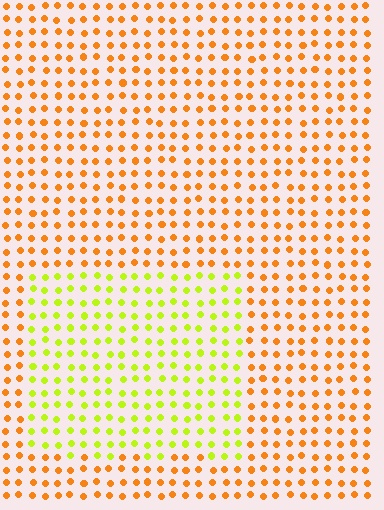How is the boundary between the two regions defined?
The boundary is defined purely by a slight shift in hue (about 47 degrees). Spacing, size, and orientation are identical on both sides.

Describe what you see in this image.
The image is filled with small orange elements in a uniform arrangement. A rectangle-shaped region is visible where the elements are tinted to a slightly different hue, forming a subtle color boundary.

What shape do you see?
I see a rectangle.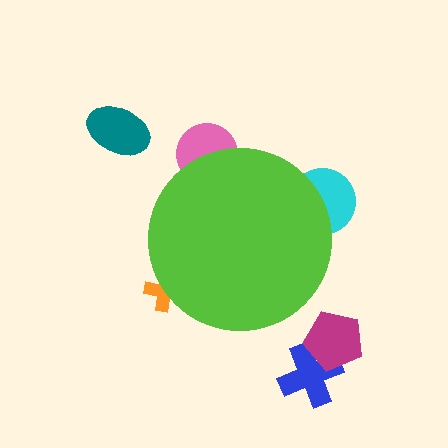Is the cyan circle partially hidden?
Yes, the cyan circle is partially hidden behind the lime circle.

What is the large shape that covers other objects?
A lime circle.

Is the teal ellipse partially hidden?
No, the teal ellipse is fully visible.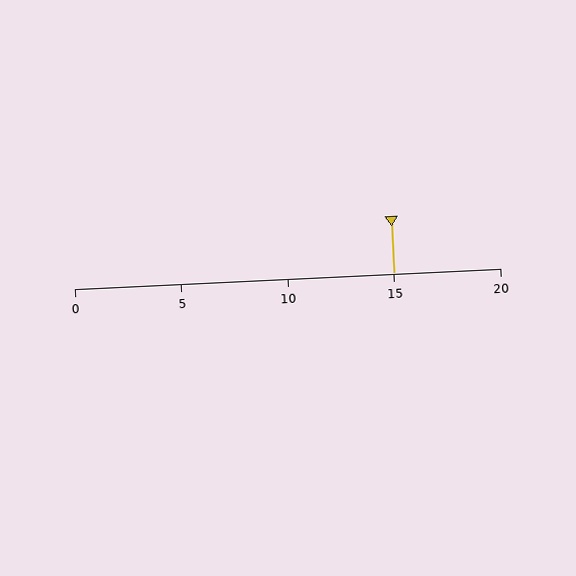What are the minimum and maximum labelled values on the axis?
The axis runs from 0 to 20.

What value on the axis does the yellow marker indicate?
The marker indicates approximately 15.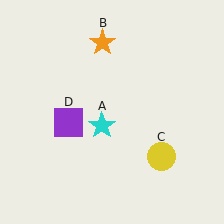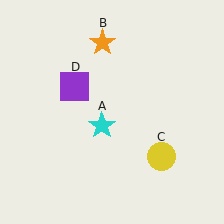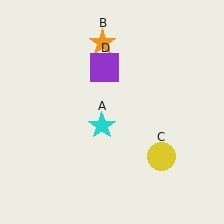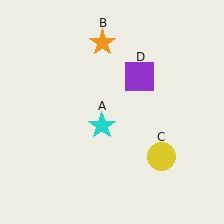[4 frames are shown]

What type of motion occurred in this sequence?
The purple square (object D) rotated clockwise around the center of the scene.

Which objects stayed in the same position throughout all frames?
Cyan star (object A) and orange star (object B) and yellow circle (object C) remained stationary.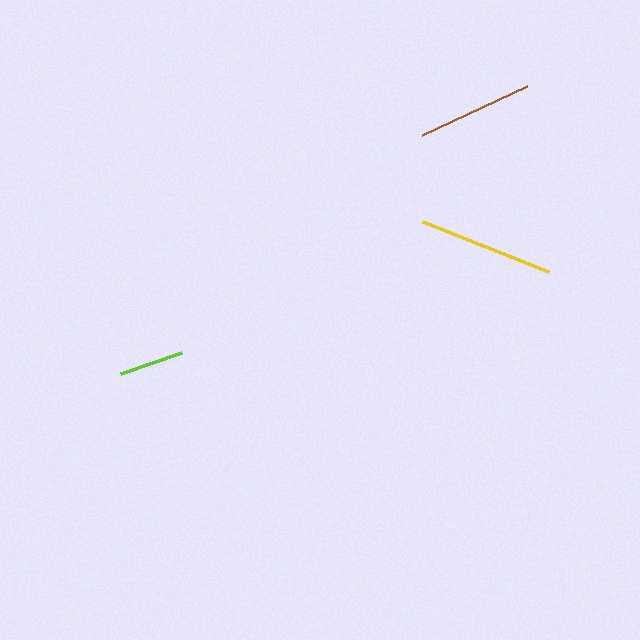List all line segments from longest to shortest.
From longest to shortest: yellow, brown, lime.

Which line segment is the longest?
The yellow line is the longest at approximately 136 pixels.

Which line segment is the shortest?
The lime line is the shortest at approximately 65 pixels.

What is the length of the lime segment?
The lime segment is approximately 65 pixels long.